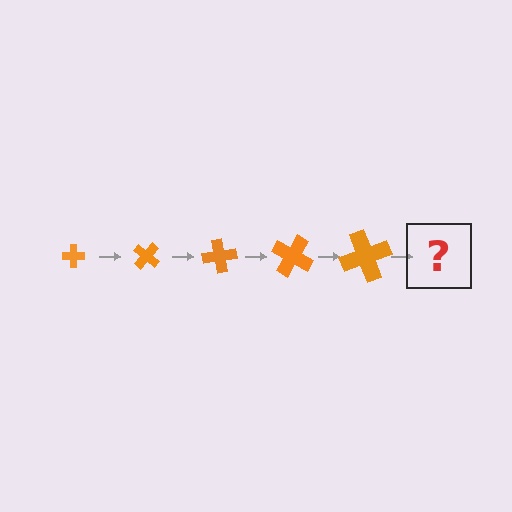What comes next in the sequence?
The next element should be a cross, larger than the previous one and rotated 200 degrees from the start.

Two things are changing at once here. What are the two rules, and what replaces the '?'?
The two rules are that the cross grows larger each step and it rotates 40 degrees each step. The '?' should be a cross, larger than the previous one and rotated 200 degrees from the start.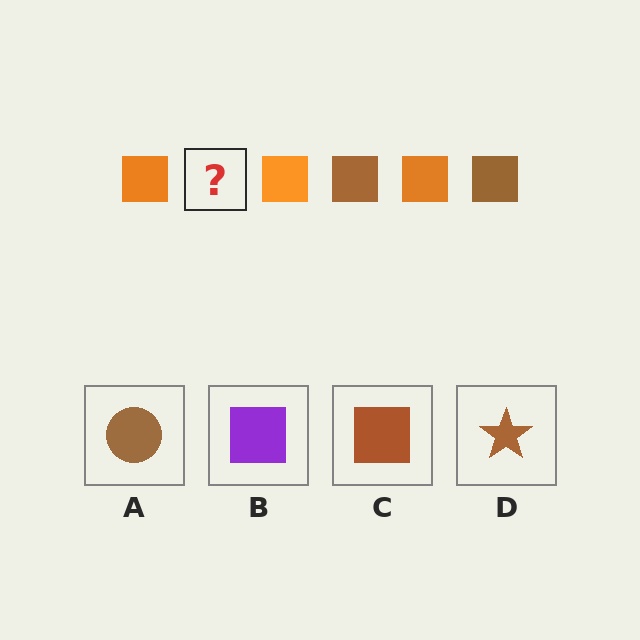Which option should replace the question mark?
Option C.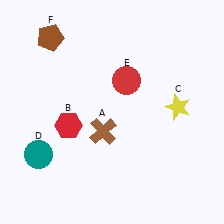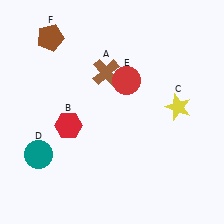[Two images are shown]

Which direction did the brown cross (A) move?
The brown cross (A) moved up.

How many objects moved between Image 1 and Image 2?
1 object moved between the two images.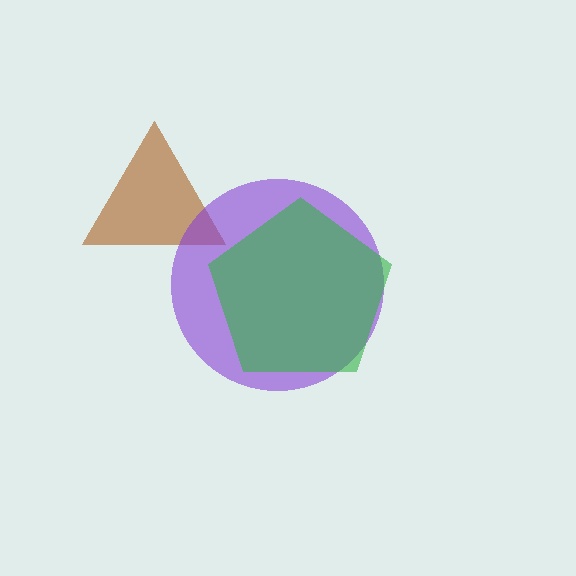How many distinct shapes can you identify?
There are 3 distinct shapes: a brown triangle, a purple circle, a green pentagon.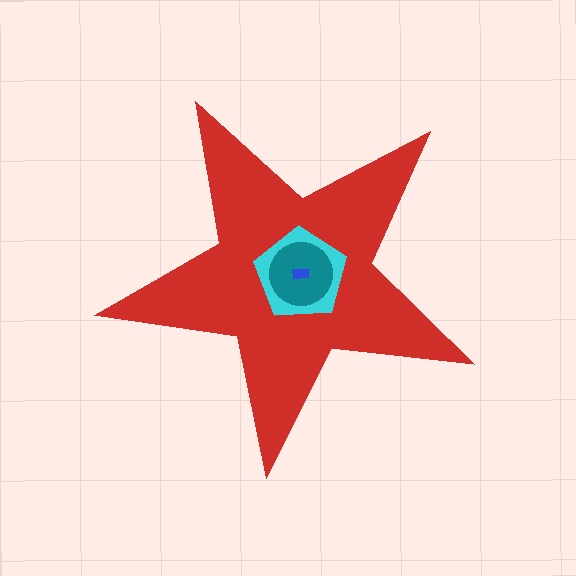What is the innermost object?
The blue rectangle.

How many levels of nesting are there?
4.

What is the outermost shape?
The red star.